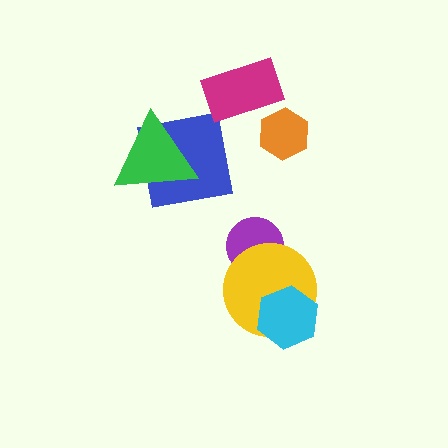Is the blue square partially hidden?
Yes, it is partially covered by another shape.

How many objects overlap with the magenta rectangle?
0 objects overlap with the magenta rectangle.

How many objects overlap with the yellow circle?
2 objects overlap with the yellow circle.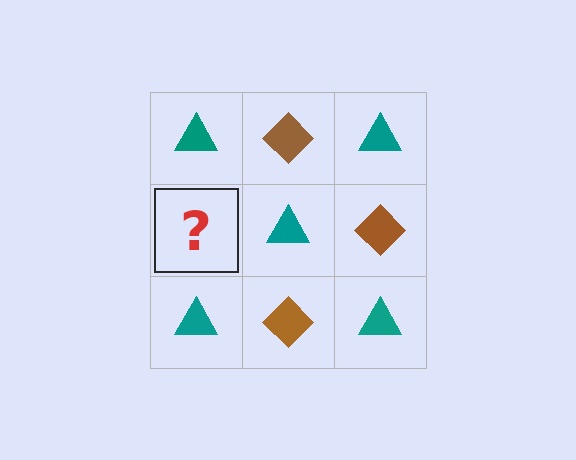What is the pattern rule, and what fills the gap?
The rule is that it alternates teal triangle and brown diamond in a checkerboard pattern. The gap should be filled with a brown diamond.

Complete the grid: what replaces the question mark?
The question mark should be replaced with a brown diamond.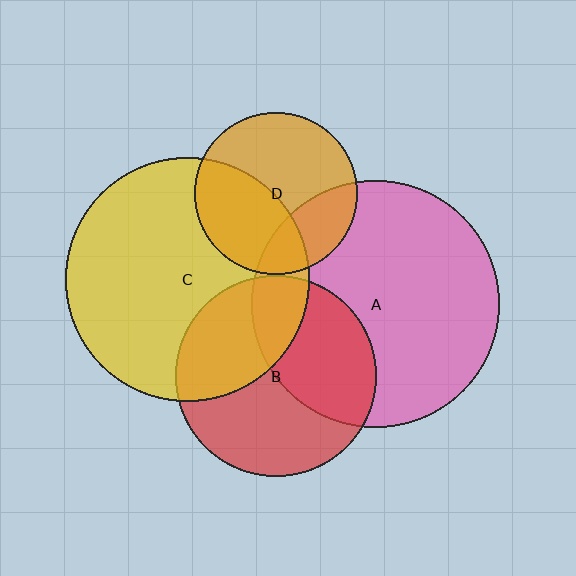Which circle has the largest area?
Circle A (pink).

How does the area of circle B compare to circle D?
Approximately 1.5 times.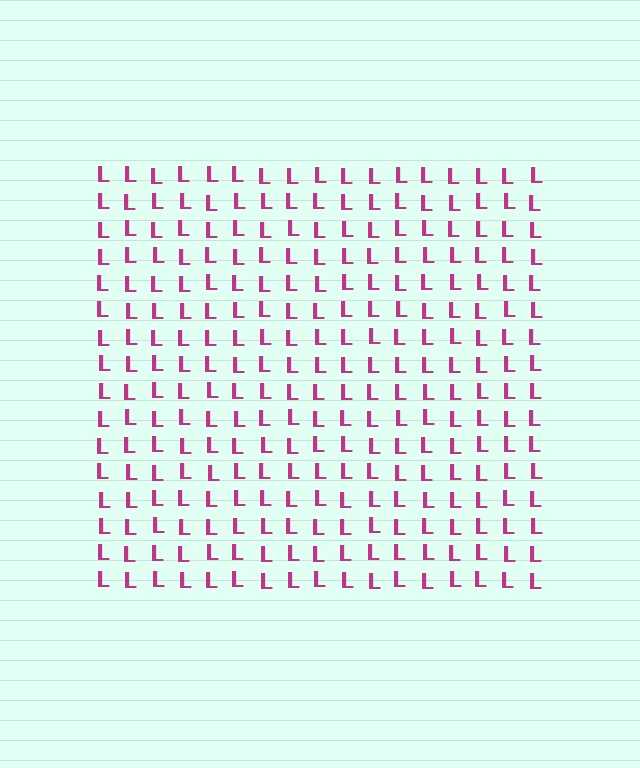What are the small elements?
The small elements are letter L's.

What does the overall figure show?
The overall figure shows a square.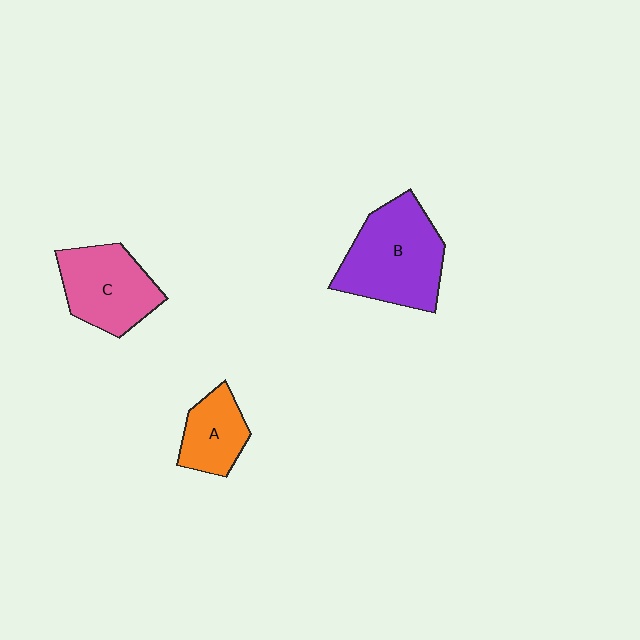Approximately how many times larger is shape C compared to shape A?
Approximately 1.5 times.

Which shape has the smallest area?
Shape A (orange).